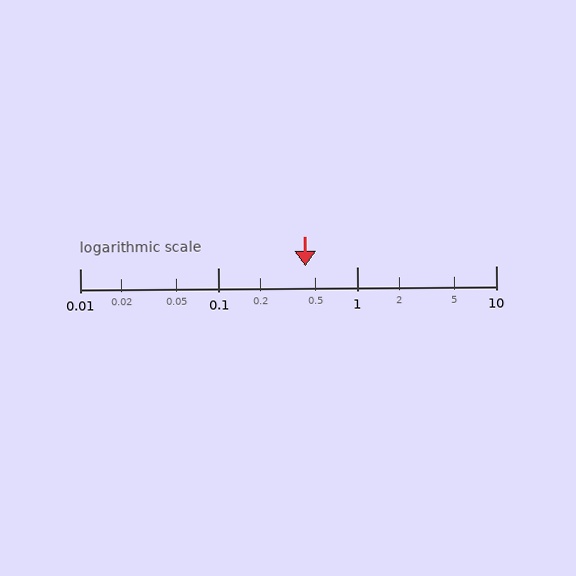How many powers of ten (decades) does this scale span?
The scale spans 3 decades, from 0.01 to 10.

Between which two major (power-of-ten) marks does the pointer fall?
The pointer is between 0.1 and 1.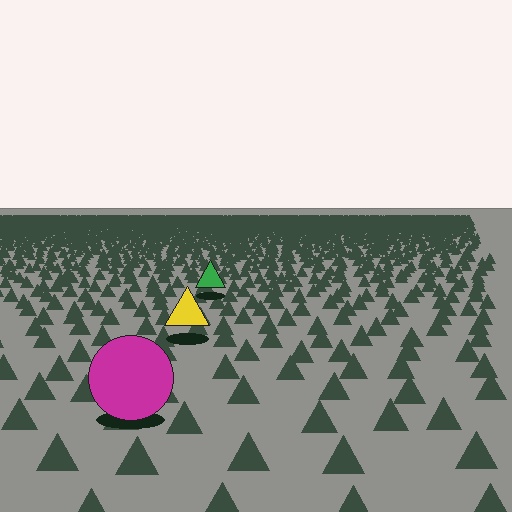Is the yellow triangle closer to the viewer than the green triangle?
Yes. The yellow triangle is closer — you can tell from the texture gradient: the ground texture is coarser near it.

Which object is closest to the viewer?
The magenta circle is closest. The texture marks near it are larger and more spread out.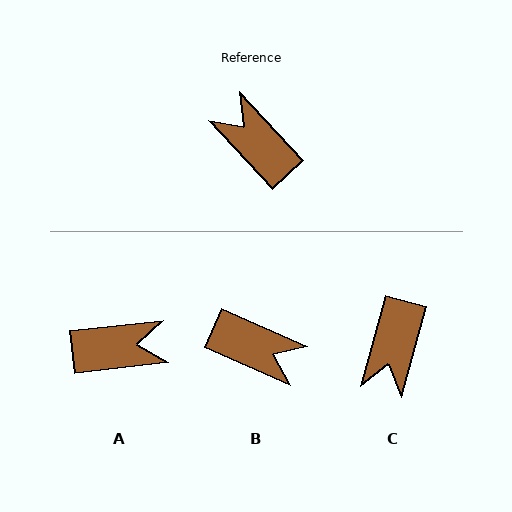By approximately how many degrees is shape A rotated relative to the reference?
Approximately 127 degrees clockwise.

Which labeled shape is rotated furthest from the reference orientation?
B, about 157 degrees away.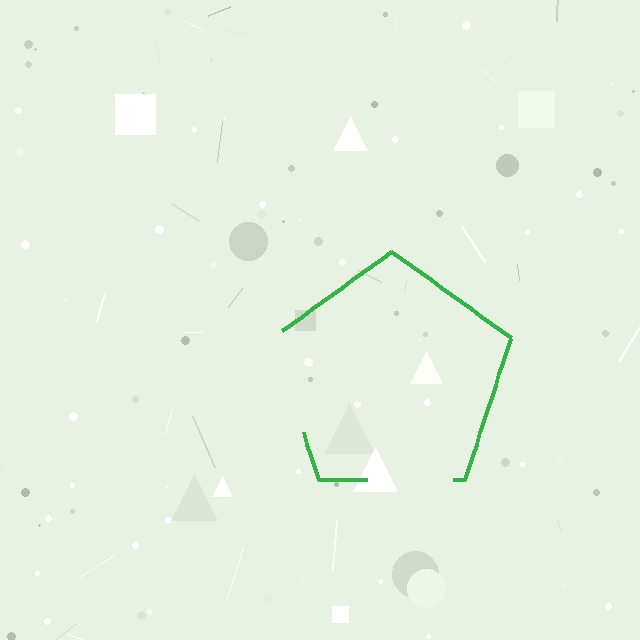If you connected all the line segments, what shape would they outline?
They would outline a pentagon.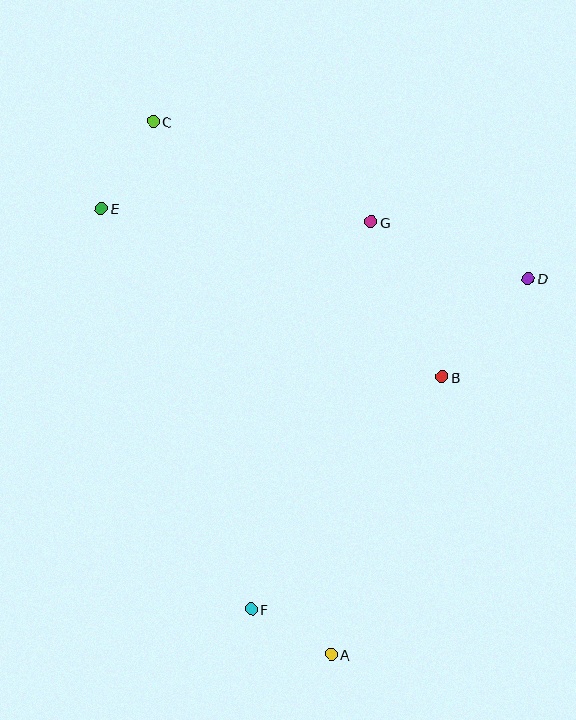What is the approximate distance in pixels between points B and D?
The distance between B and D is approximately 131 pixels.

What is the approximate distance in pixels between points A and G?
The distance between A and G is approximately 434 pixels.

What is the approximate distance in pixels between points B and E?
The distance between B and E is approximately 380 pixels.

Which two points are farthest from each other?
Points A and C are farthest from each other.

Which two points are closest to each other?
Points A and F are closest to each other.